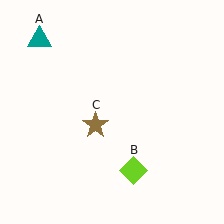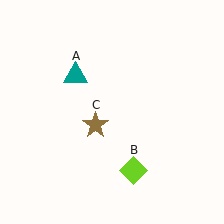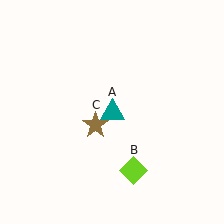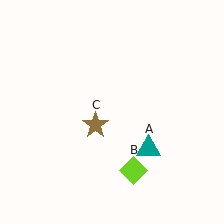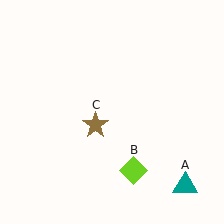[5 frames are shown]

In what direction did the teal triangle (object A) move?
The teal triangle (object A) moved down and to the right.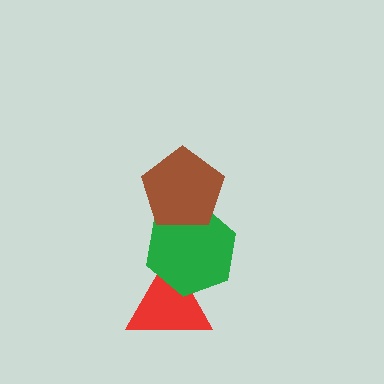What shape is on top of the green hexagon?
The brown pentagon is on top of the green hexagon.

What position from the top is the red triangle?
The red triangle is 3rd from the top.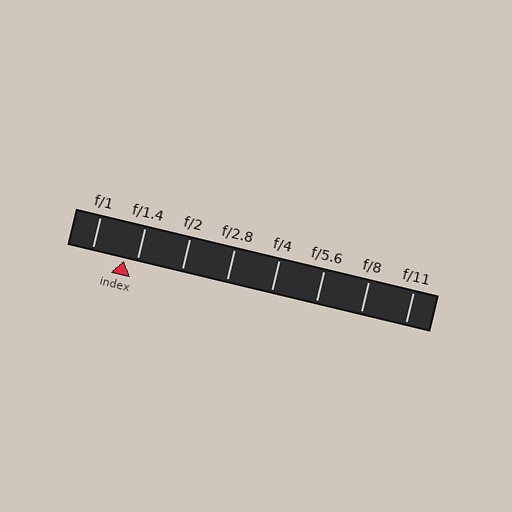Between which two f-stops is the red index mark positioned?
The index mark is between f/1 and f/1.4.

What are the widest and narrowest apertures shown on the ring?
The widest aperture shown is f/1 and the narrowest is f/11.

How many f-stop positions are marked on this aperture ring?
There are 8 f-stop positions marked.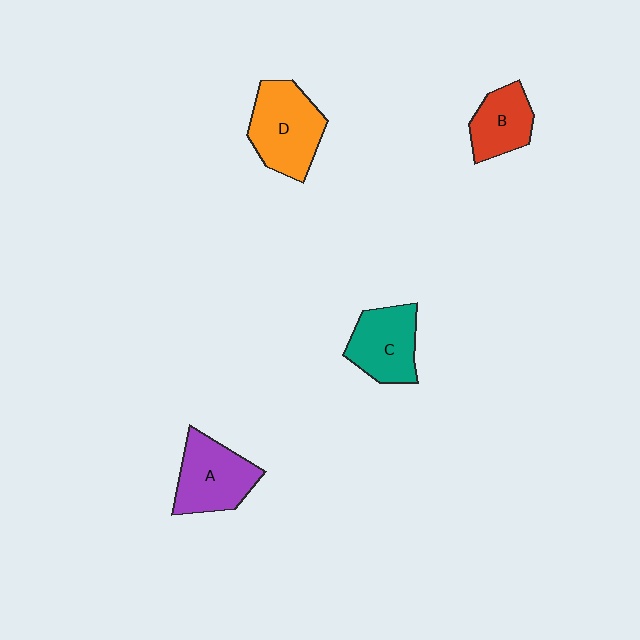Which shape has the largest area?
Shape D (orange).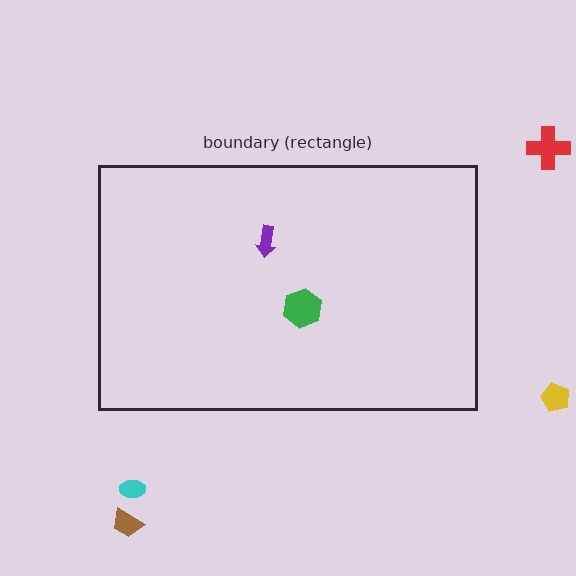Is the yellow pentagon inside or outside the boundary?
Outside.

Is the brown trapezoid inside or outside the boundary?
Outside.